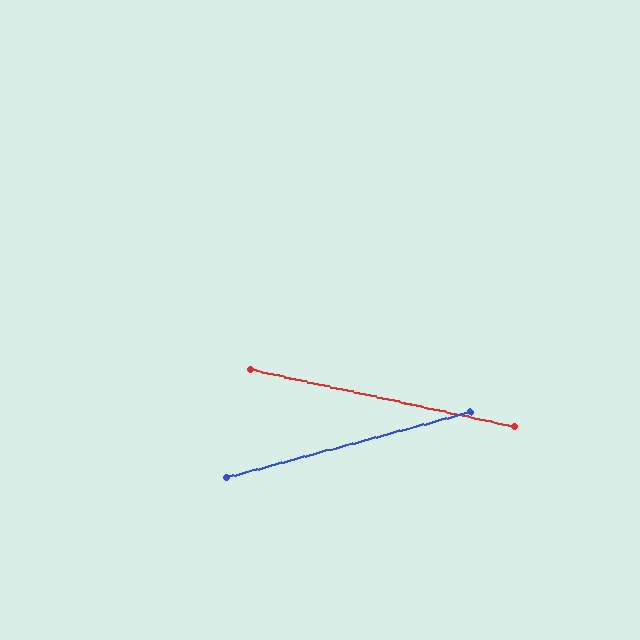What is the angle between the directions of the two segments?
Approximately 27 degrees.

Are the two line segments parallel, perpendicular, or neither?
Neither parallel nor perpendicular — they differ by about 27°.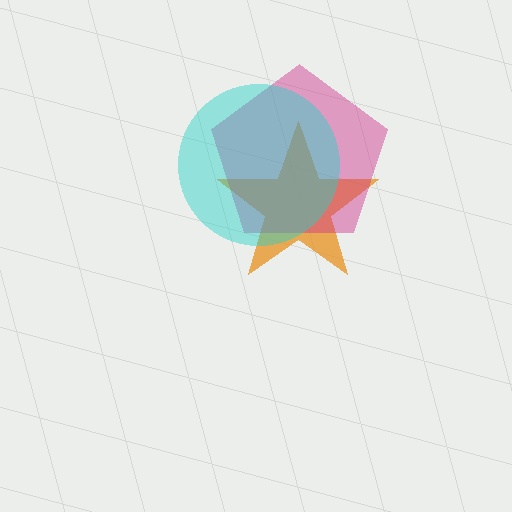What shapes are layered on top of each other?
The layered shapes are: an orange star, a magenta pentagon, a cyan circle.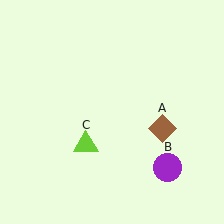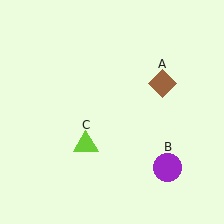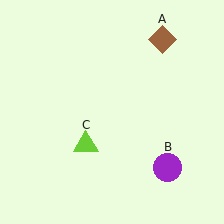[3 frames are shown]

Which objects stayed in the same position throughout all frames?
Purple circle (object B) and lime triangle (object C) remained stationary.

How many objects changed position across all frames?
1 object changed position: brown diamond (object A).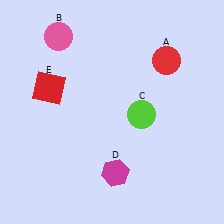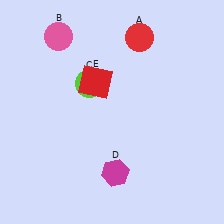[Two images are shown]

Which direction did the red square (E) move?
The red square (E) moved right.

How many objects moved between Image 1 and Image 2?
3 objects moved between the two images.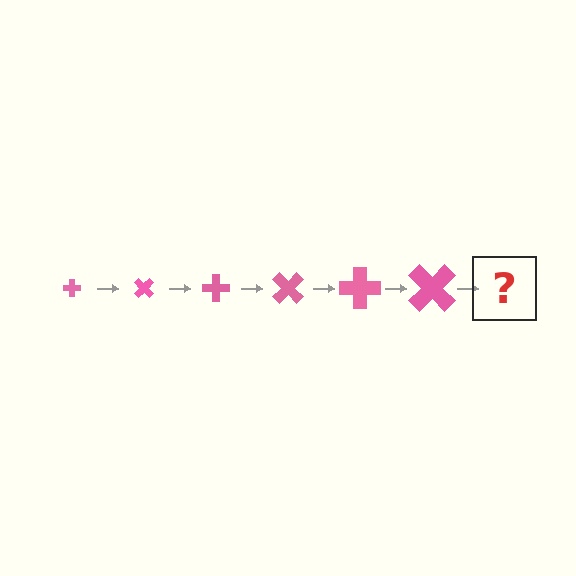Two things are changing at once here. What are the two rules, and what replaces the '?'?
The two rules are that the cross grows larger each step and it rotates 45 degrees each step. The '?' should be a cross, larger than the previous one and rotated 270 degrees from the start.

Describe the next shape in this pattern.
It should be a cross, larger than the previous one and rotated 270 degrees from the start.